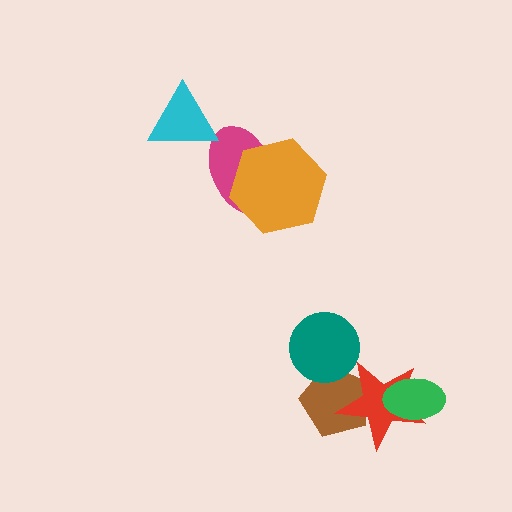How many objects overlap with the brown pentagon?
2 objects overlap with the brown pentagon.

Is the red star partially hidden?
Yes, it is partially covered by another shape.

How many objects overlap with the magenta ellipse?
2 objects overlap with the magenta ellipse.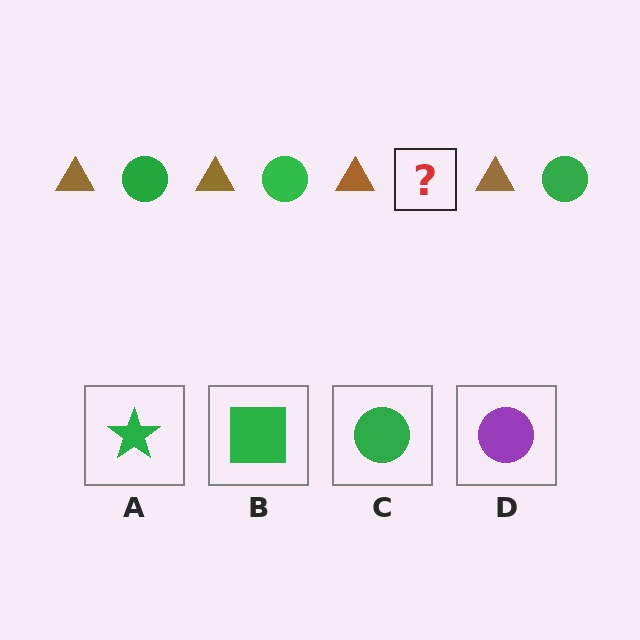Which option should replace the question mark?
Option C.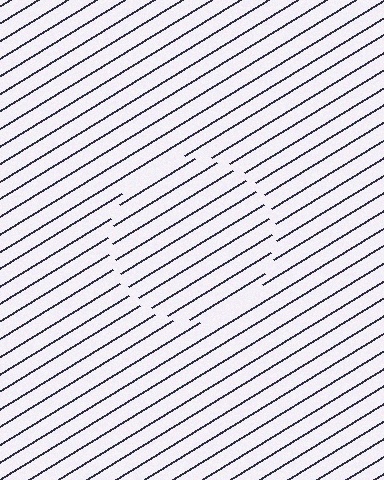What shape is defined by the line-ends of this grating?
An illusory circle. The interior of the shape contains the same grating, shifted by half a period — the contour is defined by the phase discontinuity where line-ends from the inner and outer gratings abut.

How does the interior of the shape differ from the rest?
The interior of the shape contains the same grating, shifted by half a period — the contour is defined by the phase discontinuity where line-ends from the inner and outer gratings abut.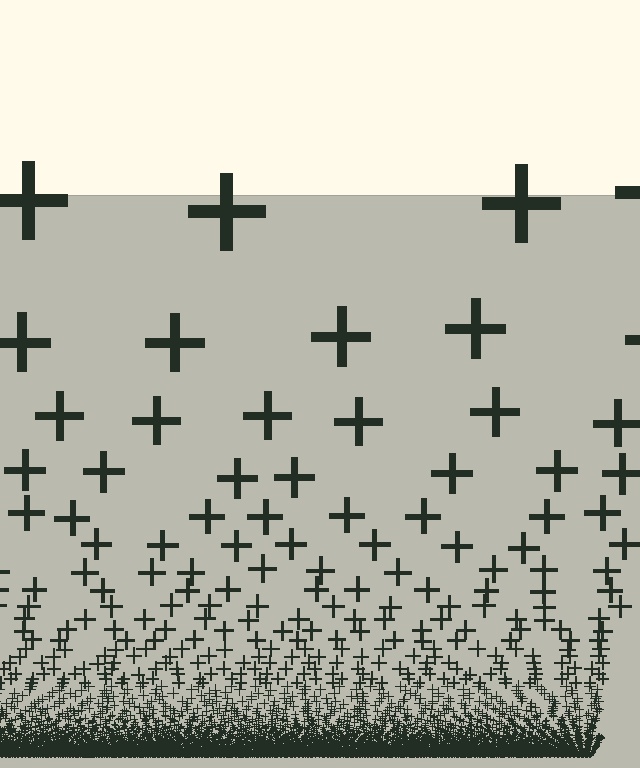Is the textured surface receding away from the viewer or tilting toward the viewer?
The surface appears to tilt toward the viewer. Texture elements get larger and sparser toward the top.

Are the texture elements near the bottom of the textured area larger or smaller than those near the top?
Smaller. The gradient is inverted — elements near the bottom are smaller and denser.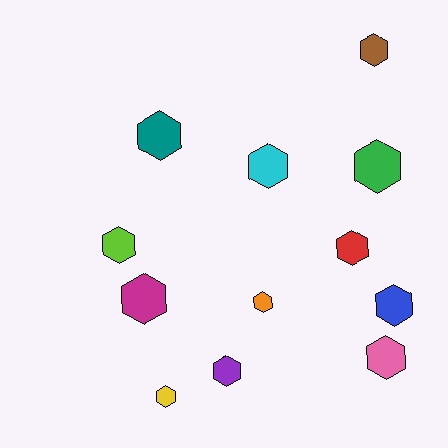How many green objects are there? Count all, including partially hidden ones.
There is 1 green object.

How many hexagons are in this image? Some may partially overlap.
There are 12 hexagons.